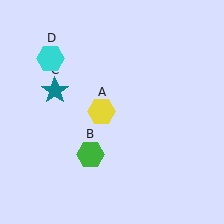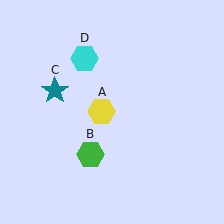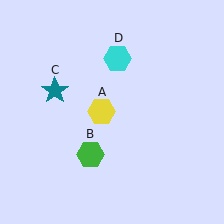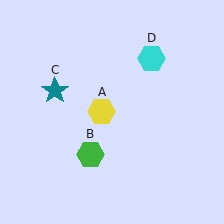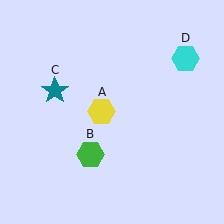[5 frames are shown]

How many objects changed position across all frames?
1 object changed position: cyan hexagon (object D).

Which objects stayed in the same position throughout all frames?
Yellow hexagon (object A) and green hexagon (object B) and teal star (object C) remained stationary.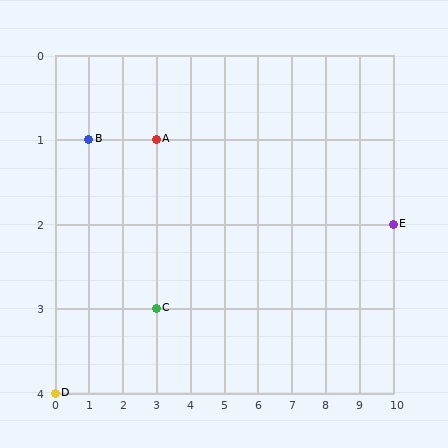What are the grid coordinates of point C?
Point C is at grid coordinates (3, 3).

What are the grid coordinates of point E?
Point E is at grid coordinates (10, 2).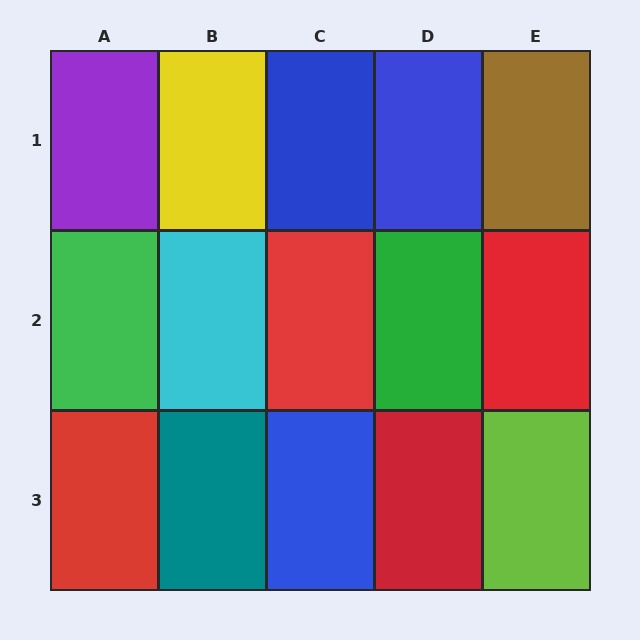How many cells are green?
2 cells are green.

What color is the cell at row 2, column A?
Green.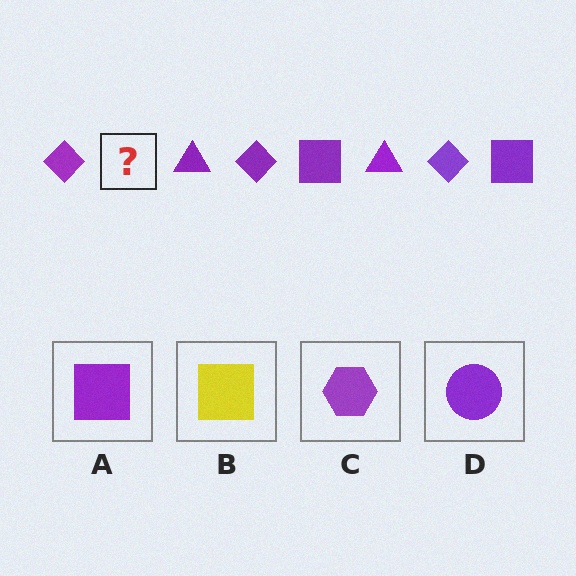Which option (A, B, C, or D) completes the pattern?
A.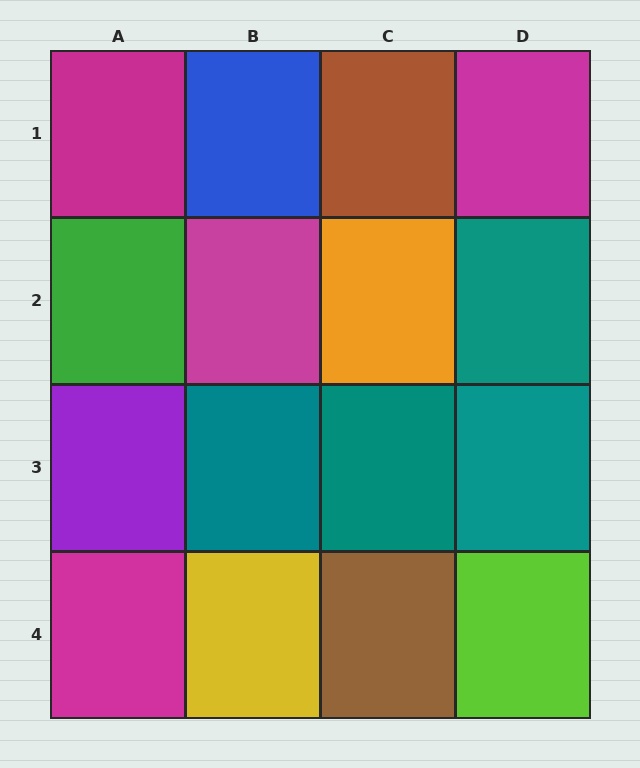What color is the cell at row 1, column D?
Magenta.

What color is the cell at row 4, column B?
Yellow.